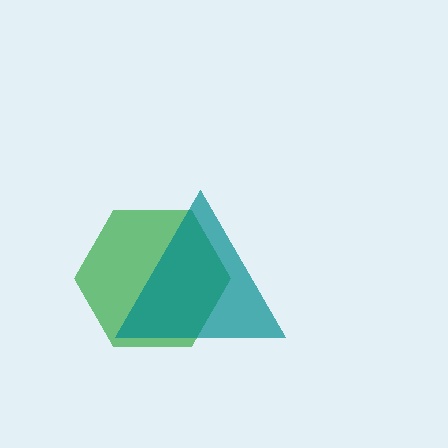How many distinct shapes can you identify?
There are 2 distinct shapes: a green hexagon, a teal triangle.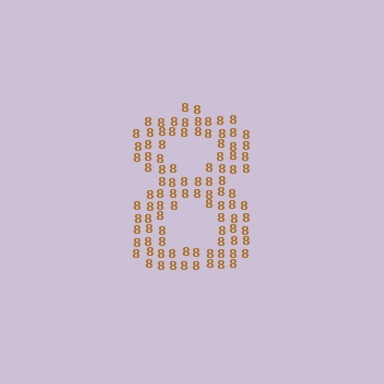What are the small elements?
The small elements are digit 8's.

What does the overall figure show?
The overall figure shows the digit 8.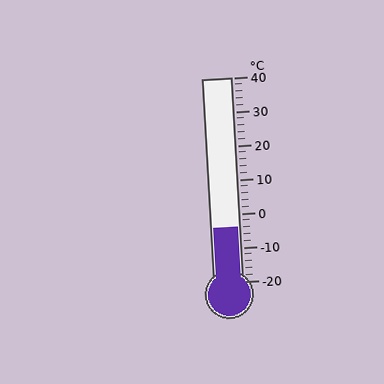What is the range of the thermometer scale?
The thermometer scale ranges from -20°C to 40°C.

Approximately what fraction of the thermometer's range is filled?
The thermometer is filled to approximately 25% of its range.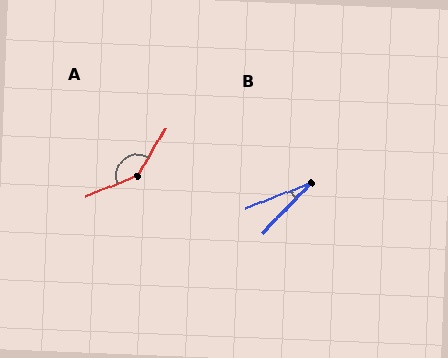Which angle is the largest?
A, at approximately 143 degrees.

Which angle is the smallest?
B, at approximately 24 degrees.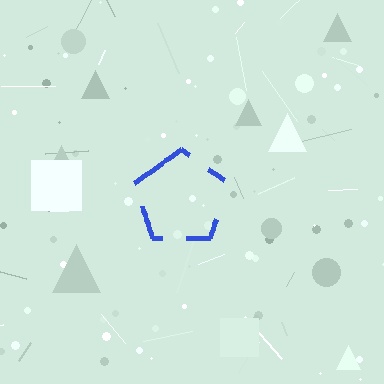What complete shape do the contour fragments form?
The contour fragments form a pentagon.